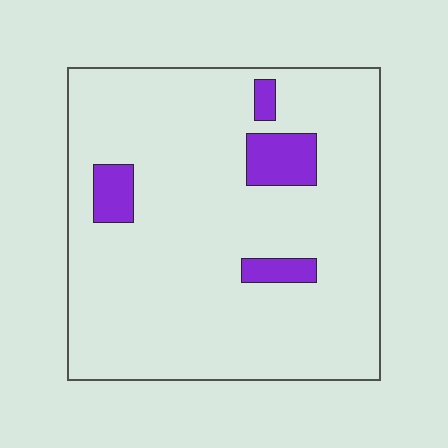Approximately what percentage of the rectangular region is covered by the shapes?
Approximately 10%.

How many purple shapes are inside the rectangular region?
4.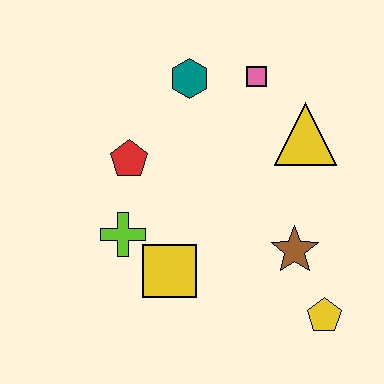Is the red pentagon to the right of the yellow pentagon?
No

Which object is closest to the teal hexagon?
The pink square is closest to the teal hexagon.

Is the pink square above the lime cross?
Yes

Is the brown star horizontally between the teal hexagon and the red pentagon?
No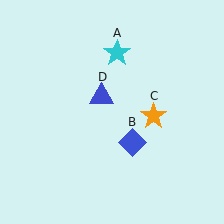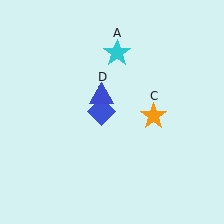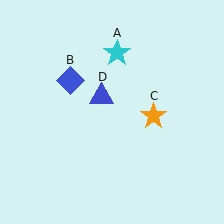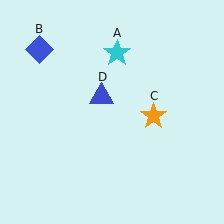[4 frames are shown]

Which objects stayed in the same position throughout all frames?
Cyan star (object A) and orange star (object C) and blue triangle (object D) remained stationary.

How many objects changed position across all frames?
1 object changed position: blue diamond (object B).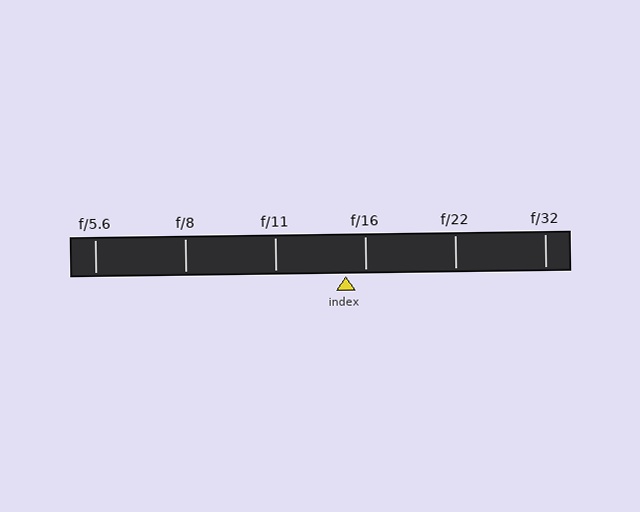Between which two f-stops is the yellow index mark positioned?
The index mark is between f/11 and f/16.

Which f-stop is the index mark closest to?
The index mark is closest to f/16.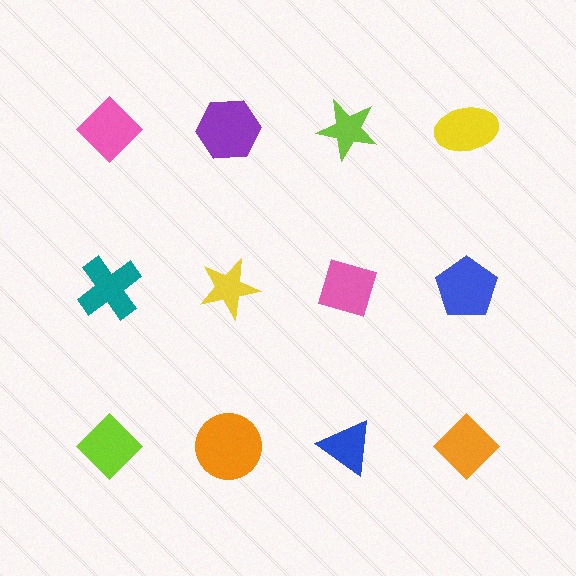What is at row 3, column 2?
An orange circle.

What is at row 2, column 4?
A blue pentagon.